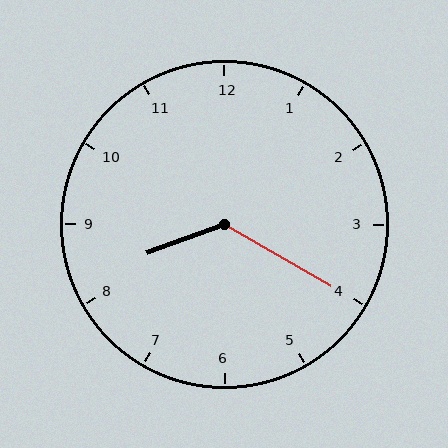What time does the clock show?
8:20.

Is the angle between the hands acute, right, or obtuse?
It is obtuse.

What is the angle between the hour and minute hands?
Approximately 130 degrees.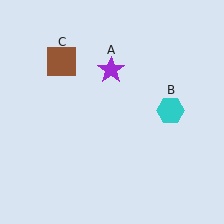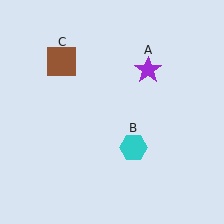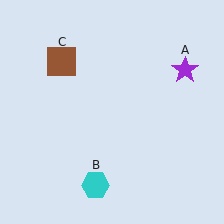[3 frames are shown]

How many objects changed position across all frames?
2 objects changed position: purple star (object A), cyan hexagon (object B).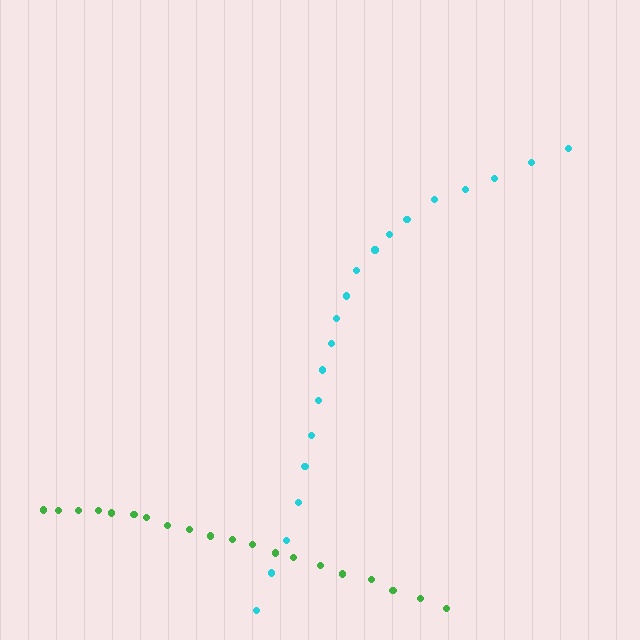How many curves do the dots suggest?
There are 2 distinct paths.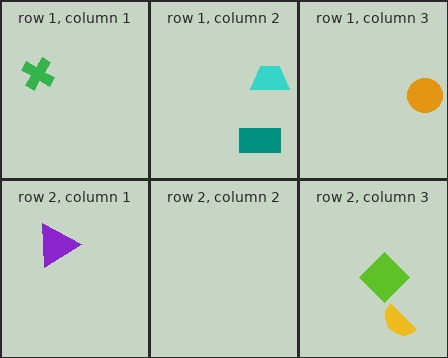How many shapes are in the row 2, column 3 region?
2.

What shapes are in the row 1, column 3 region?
The orange circle.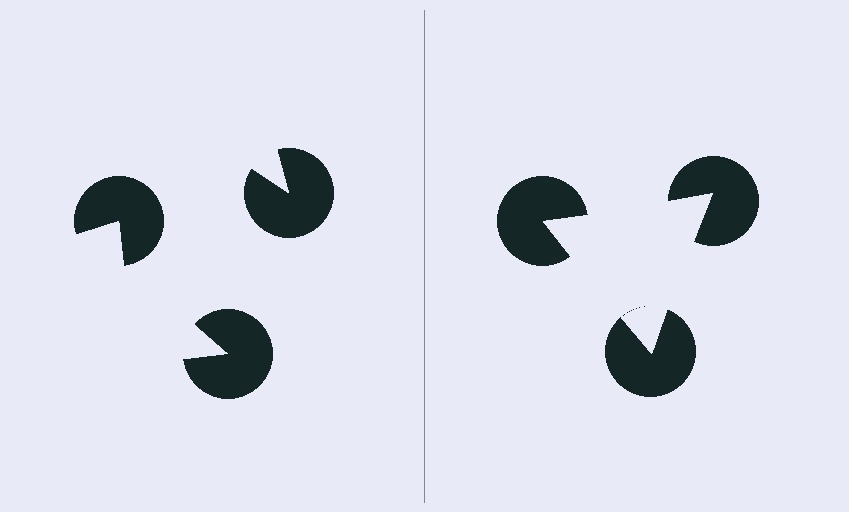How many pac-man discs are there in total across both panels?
6 — 3 on each side.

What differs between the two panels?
The pac-man discs are positioned identically on both sides; only the wedge orientations differ. On the right they align to a triangle; on the left they are misaligned.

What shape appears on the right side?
An illusory triangle.